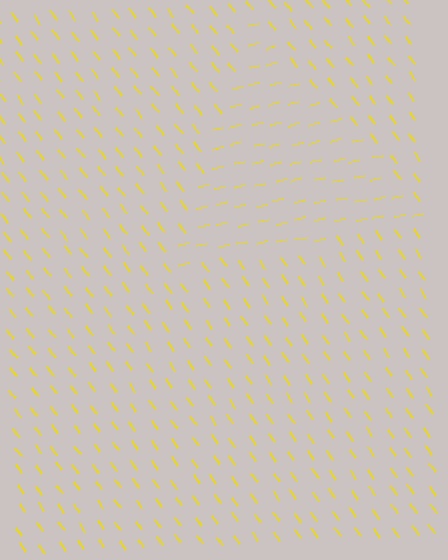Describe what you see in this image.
The image is filled with small yellow line segments. A triangle region in the image has lines oriented differently from the surrounding lines, creating a visible texture boundary.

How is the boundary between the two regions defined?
The boundary is defined purely by a change in line orientation (approximately 67 degrees difference). All lines are the same color and thickness.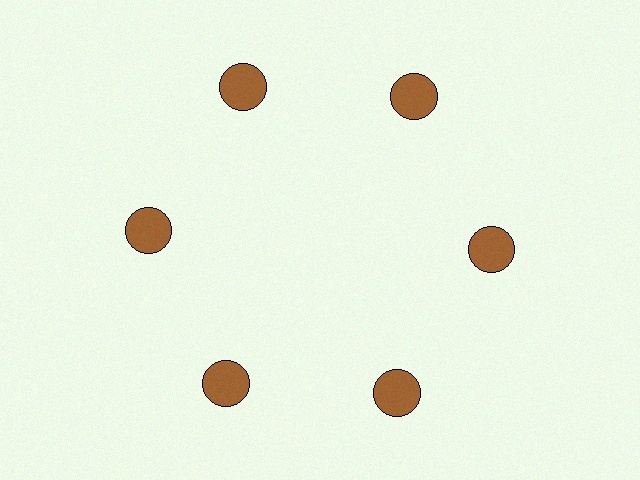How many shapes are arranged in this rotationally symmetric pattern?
There are 6 shapes, arranged in 6 groups of 1.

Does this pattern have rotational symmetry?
Yes, this pattern has 6-fold rotational symmetry. It looks the same after rotating 60 degrees around the center.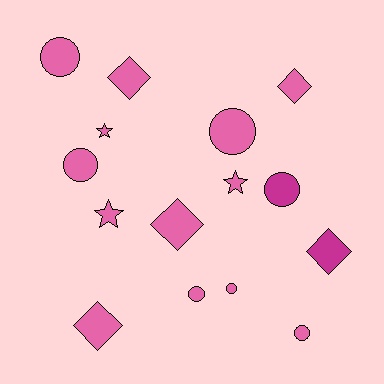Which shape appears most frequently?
Circle, with 7 objects.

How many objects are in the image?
There are 15 objects.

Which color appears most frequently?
Pink, with 13 objects.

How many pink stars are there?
There are 3 pink stars.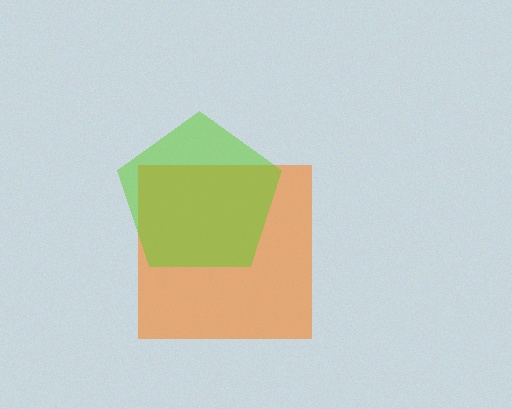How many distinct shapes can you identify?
There are 2 distinct shapes: an orange square, a lime pentagon.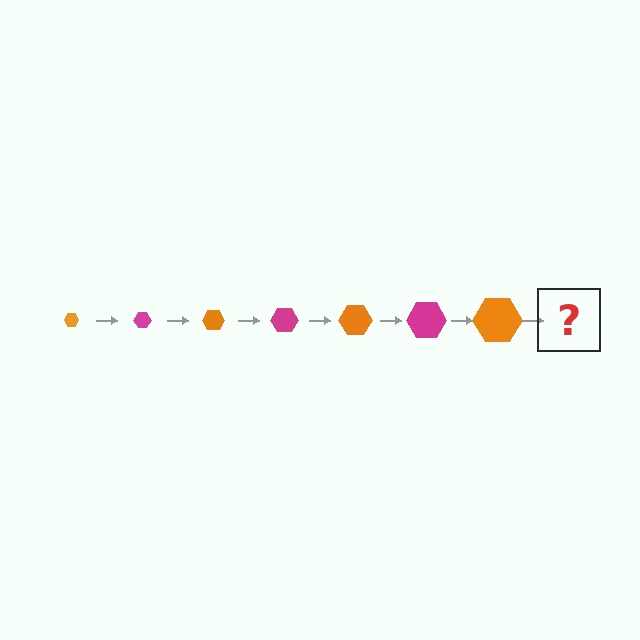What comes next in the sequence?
The next element should be a magenta hexagon, larger than the previous one.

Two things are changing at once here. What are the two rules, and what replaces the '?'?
The two rules are that the hexagon grows larger each step and the color cycles through orange and magenta. The '?' should be a magenta hexagon, larger than the previous one.